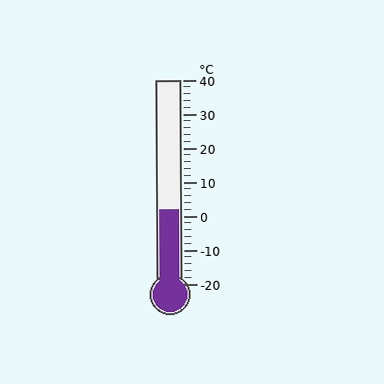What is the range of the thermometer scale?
The thermometer scale ranges from -20°C to 40°C.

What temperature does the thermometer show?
The thermometer shows approximately 2°C.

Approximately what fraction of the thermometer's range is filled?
The thermometer is filled to approximately 35% of its range.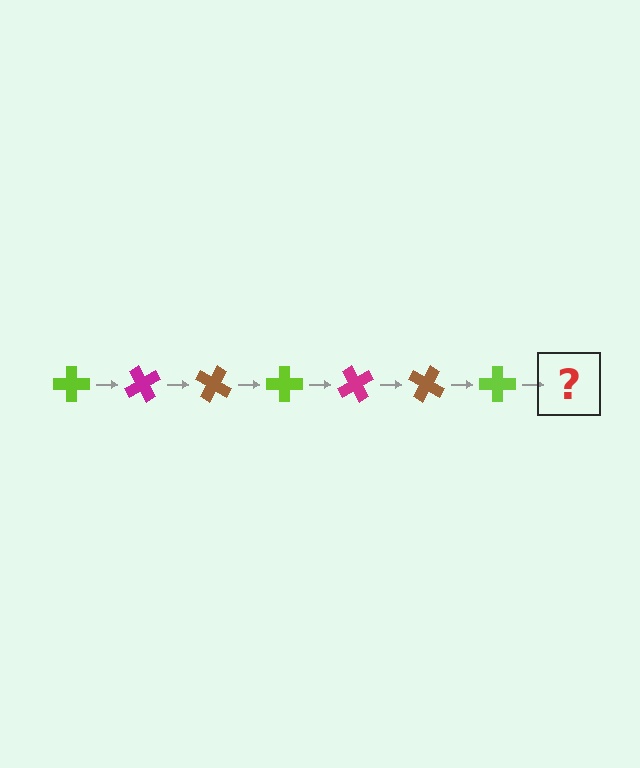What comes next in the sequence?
The next element should be a magenta cross, rotated 420 degrees from the start.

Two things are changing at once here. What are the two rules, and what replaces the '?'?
The two rules are that it rotates 60 degrees each step and the color cycles through lime, magenta, and brown. The '?' should be a magenta cross, rotated 420 degrees from the start.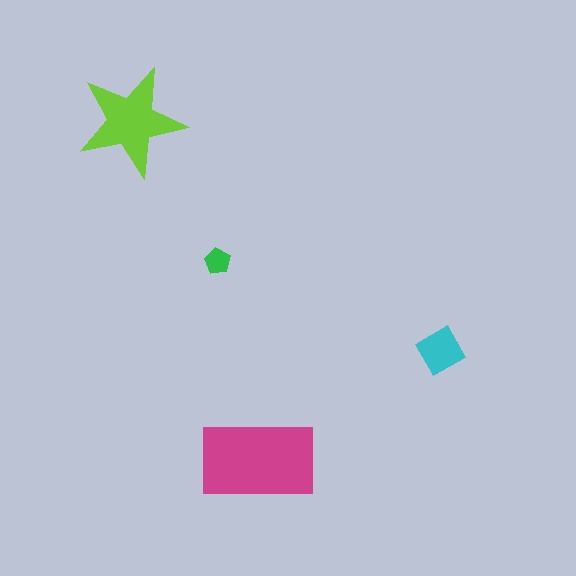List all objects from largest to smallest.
The magenta rectangle, the lime star, the cyan square, the green pentagon.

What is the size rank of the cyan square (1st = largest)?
3rd.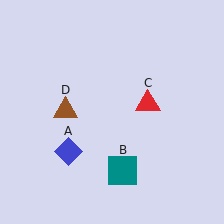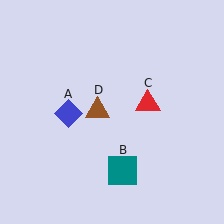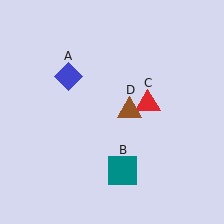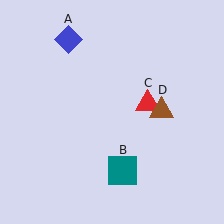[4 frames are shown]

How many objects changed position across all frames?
2 objects changed position: blue diamond (object A), brown triangle (object D).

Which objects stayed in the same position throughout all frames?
Teal square (object B) and red triangle (object C) remained stationary.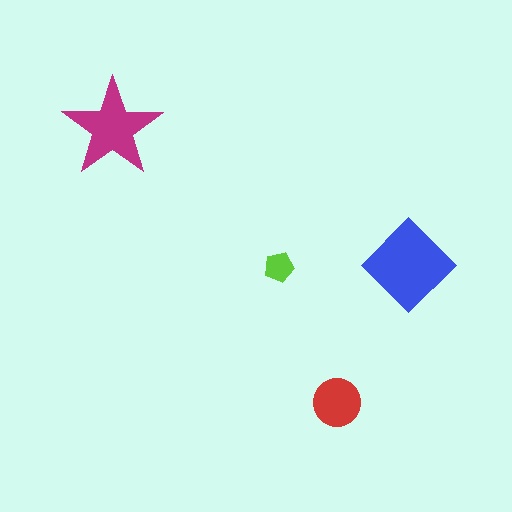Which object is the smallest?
The lime pentagon.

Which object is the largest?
The blue diamond.